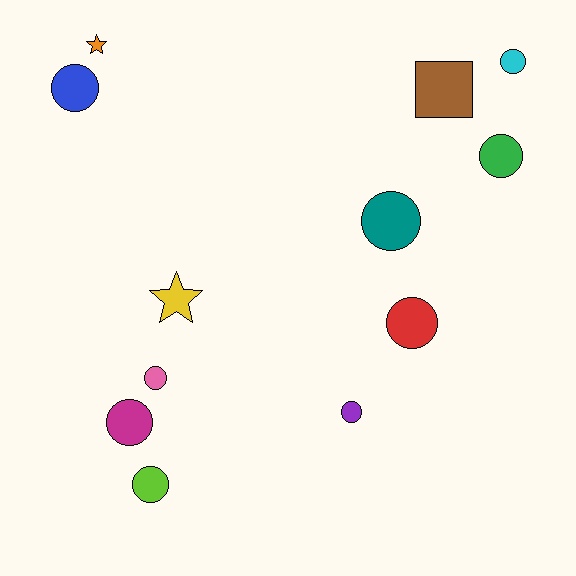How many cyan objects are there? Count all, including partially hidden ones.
There is 1 cyan object.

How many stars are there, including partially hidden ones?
There are 2 stars.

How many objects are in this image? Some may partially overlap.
There are 12 objects.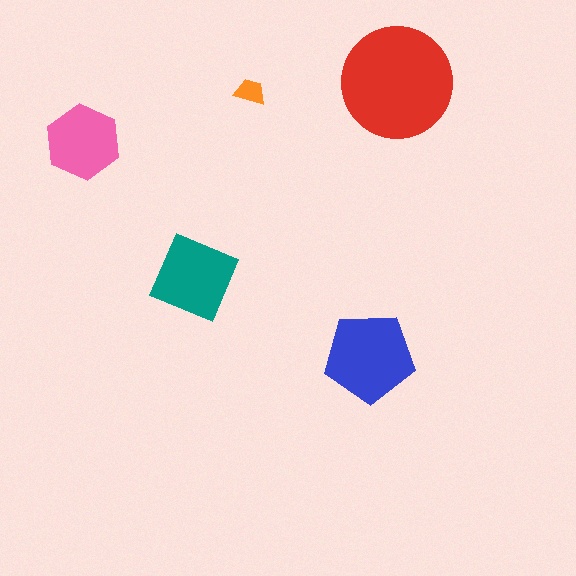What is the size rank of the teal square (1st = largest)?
3rd.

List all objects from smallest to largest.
The orange trapezoid, the pink hexagon, the teal square, the blue pentagon, the red circle.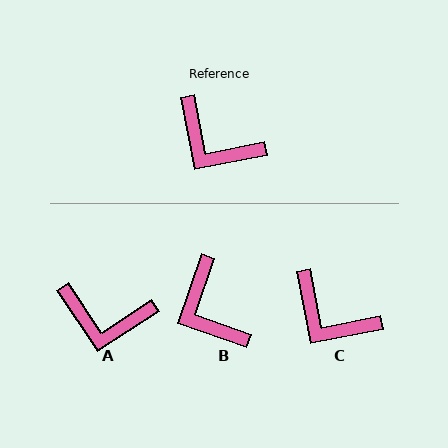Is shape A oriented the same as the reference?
No, it is off by about 22 degrees.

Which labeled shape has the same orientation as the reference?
C.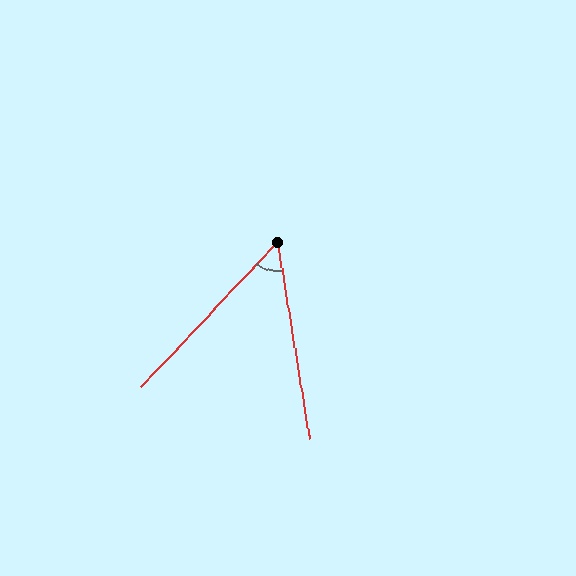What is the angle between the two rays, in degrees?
Approximately 52 degrees.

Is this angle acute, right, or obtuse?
It is acute.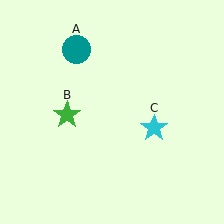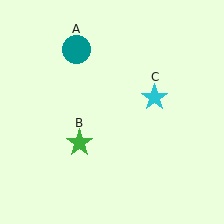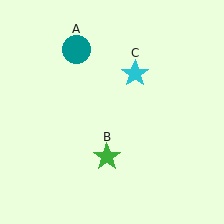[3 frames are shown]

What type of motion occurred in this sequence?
The green star (object B), cyan star (object C) rotated counterclockwise around the center of the scene.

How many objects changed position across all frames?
2 objects changed position: green star (object B), cyan star (object C).